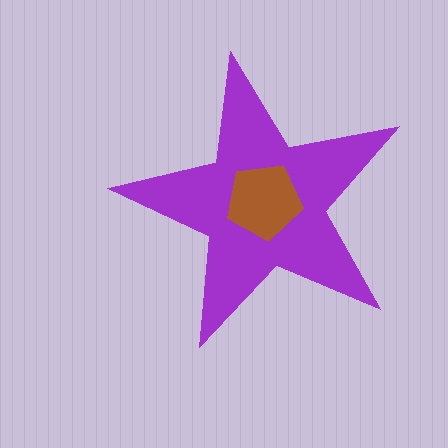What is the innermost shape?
The brown pentagon.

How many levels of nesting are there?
2.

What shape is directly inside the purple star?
The brown pentagon.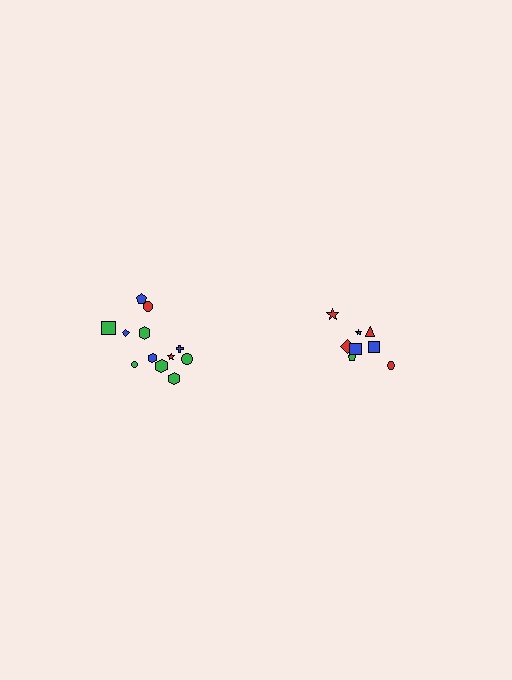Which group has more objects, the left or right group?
The left group.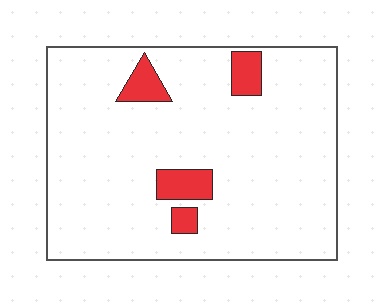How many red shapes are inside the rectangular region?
4.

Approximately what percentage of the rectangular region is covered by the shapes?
Approximately 10%.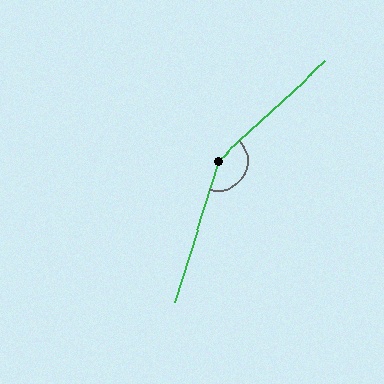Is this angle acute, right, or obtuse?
It is obtuse.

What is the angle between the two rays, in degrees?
Approximately 150 degrees.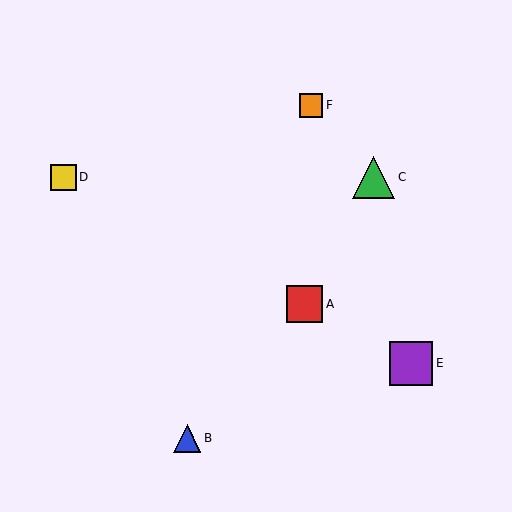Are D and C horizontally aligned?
Yes, both are at y≈177.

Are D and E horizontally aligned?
No, D is at y≈177 and E is at y≈363.